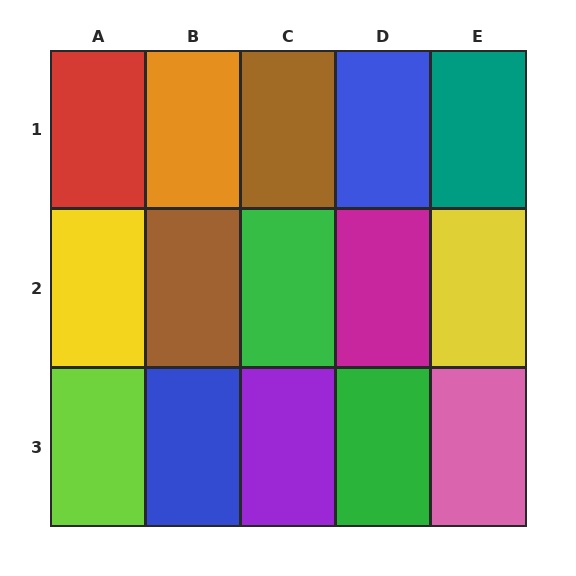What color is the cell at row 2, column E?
Yellow.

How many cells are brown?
2 cells are brown.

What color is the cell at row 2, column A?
Yellow.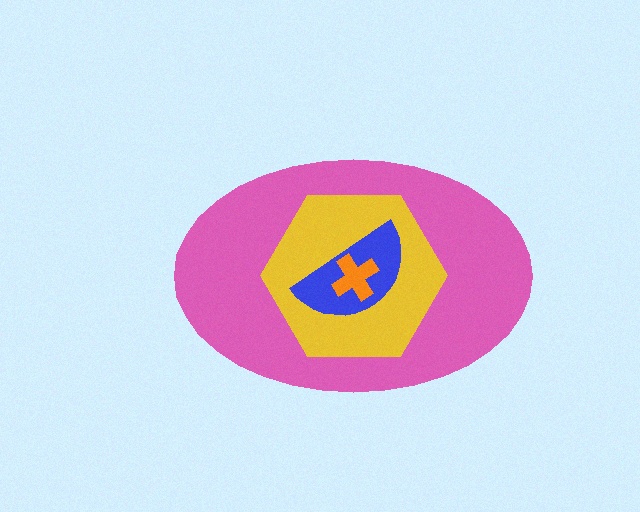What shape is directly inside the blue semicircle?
The orange cross.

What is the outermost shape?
The pink ellipse.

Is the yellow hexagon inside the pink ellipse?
Yes.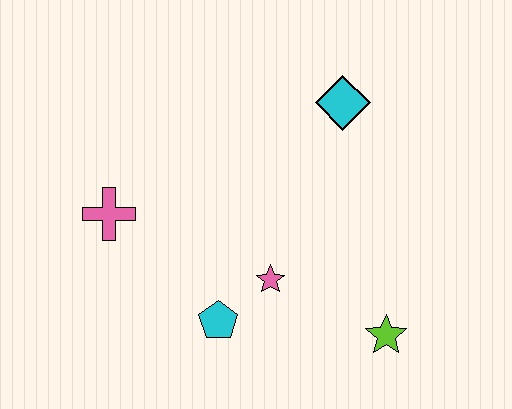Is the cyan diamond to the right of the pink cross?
Yes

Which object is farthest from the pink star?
The cyan diamond is farthest from the pink star.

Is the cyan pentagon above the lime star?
Yes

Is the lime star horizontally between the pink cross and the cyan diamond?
No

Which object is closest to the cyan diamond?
The pink star is closest to the cyan diamond.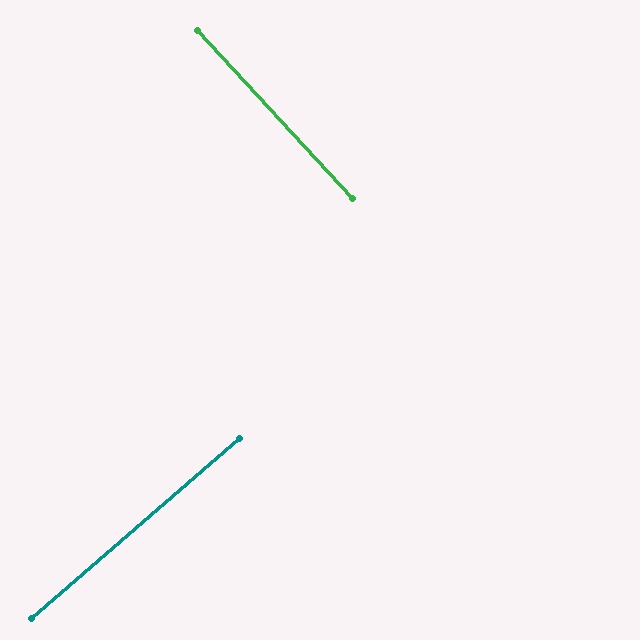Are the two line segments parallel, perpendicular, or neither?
Perpendicular — they meet at approximately 88°.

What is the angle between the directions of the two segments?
Approximately 88 degrees.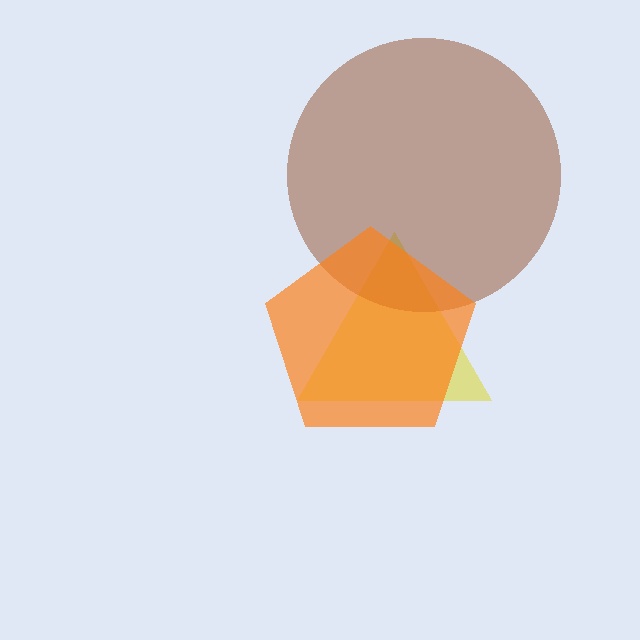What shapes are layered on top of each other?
The layered shapes are: a yellow triangle, a brown circle, an orange pentagon.